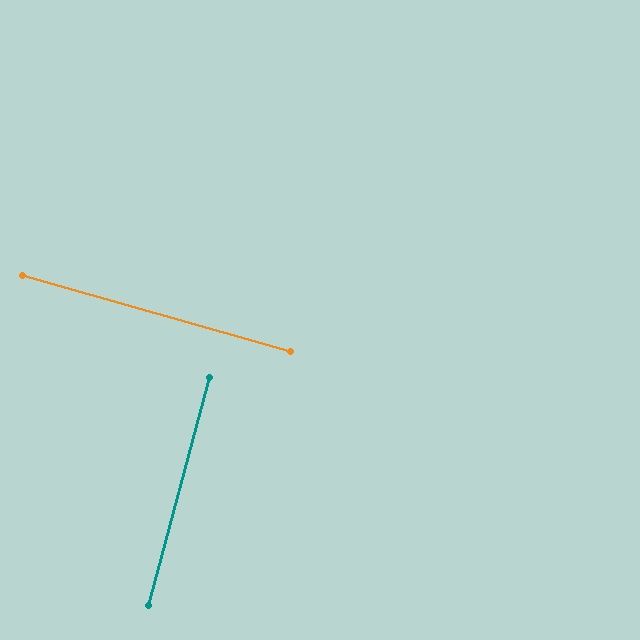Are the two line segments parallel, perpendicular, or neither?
Perpendicular — they meet at approximately 89°.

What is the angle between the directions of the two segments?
Approximately 89 degrees.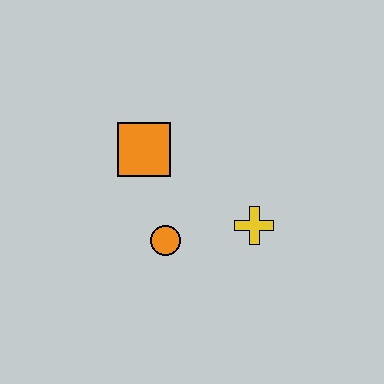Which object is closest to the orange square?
The orange circle is closest to the orange square.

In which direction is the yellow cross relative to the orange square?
The yellow cross is to the right of the orange square.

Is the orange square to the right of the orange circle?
No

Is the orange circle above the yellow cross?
No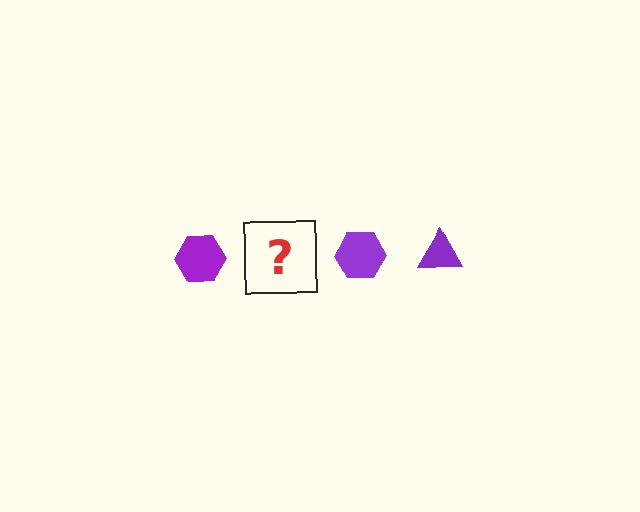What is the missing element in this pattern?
The missing element is a purple triangle.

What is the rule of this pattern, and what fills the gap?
The rule is that the pattern cycles through hexagon, triangle shapes in purple. The gap should be filled with a purple triangle.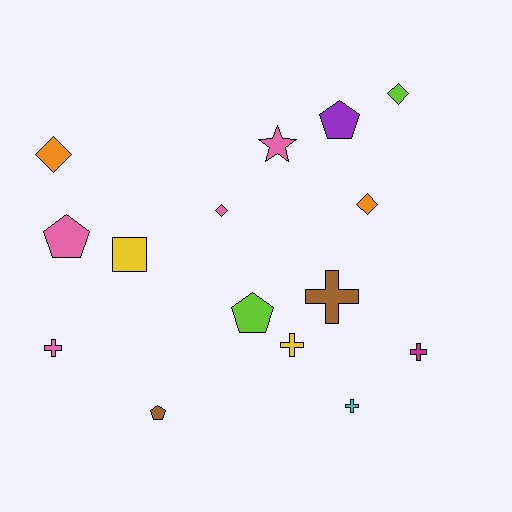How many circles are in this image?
There are no circles.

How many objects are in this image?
There are 15 objects.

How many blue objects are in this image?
There are no blue objects.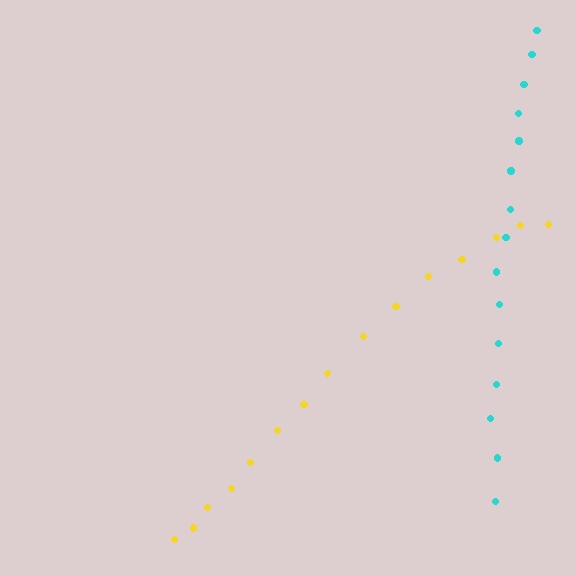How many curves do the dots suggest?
There are 2 distinct paths.